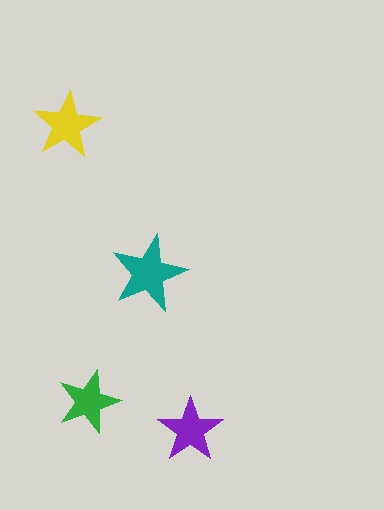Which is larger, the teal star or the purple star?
The teal one.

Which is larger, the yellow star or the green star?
The yellow one.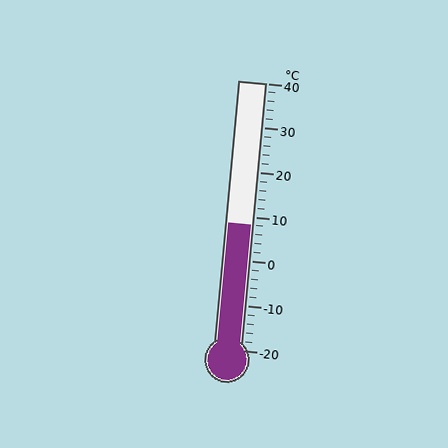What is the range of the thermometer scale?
The thermometer scale ranges from -20°C to 40°C.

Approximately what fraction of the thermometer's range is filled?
The thermometer is filled to approximately 45% of its range.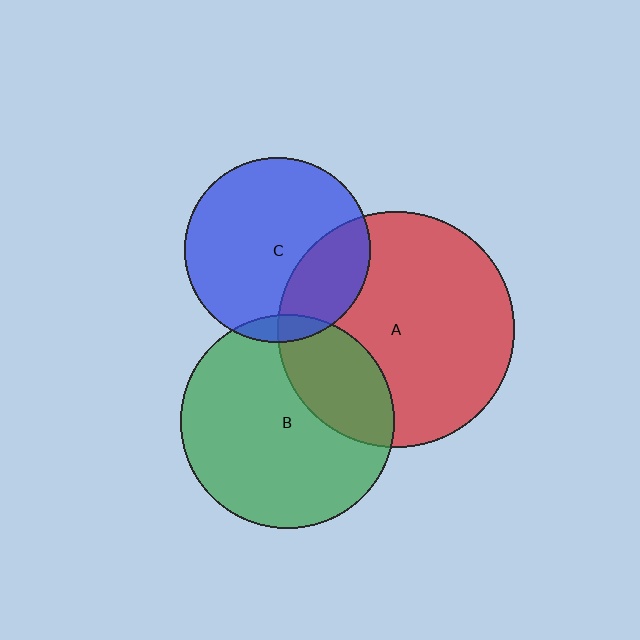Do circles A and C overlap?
Yes.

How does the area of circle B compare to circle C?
Approximately 1.3 times.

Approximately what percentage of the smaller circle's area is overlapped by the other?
Approximately 25%.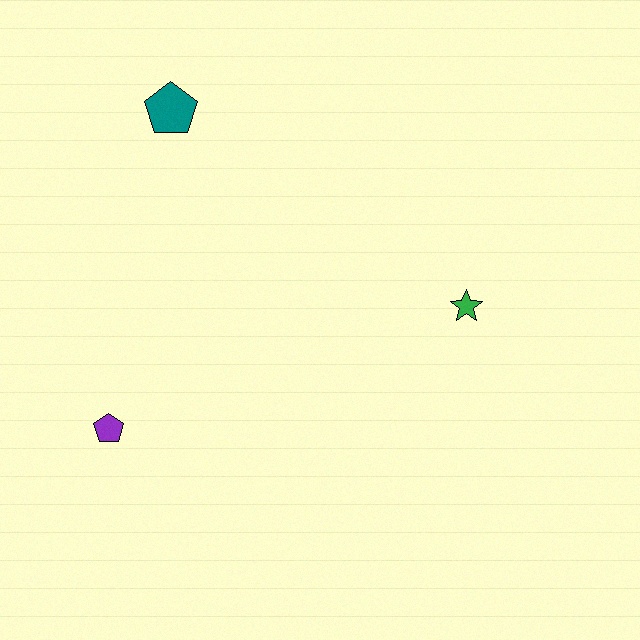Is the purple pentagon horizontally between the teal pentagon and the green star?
No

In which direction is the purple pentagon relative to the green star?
The purple pentagon is to the left of the green star.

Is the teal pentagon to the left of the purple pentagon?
No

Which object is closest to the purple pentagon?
The teal pentagon is closest to the purple pentagon.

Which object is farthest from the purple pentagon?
The green star is farthest from the purple pentagon.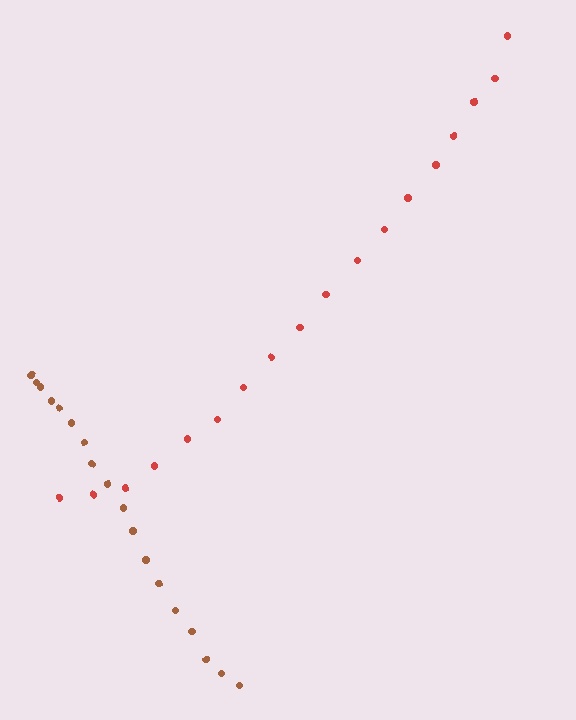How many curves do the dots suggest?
There are 2 distinct paths.